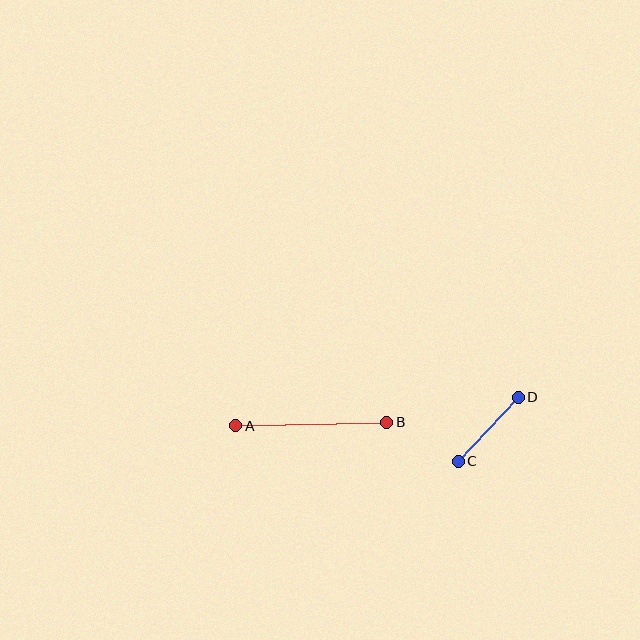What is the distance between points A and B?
The distance is approximately 151 pixels.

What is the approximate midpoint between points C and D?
The midpoint is at approximately (488, 429) pixels.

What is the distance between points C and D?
The distance is approximately 87 pixels.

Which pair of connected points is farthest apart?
Points A and B are farthest apart.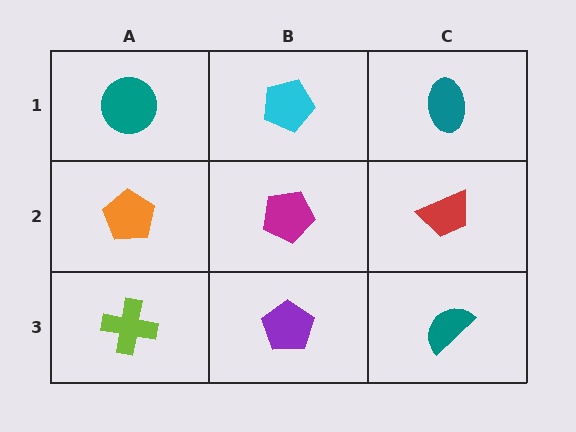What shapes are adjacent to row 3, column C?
A red trapezoid (row 2, column C), a purple pentagon (row 3, column B).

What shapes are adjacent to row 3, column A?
An orange pentagon (row 2, column A), a purple pentagon (row 3, column B).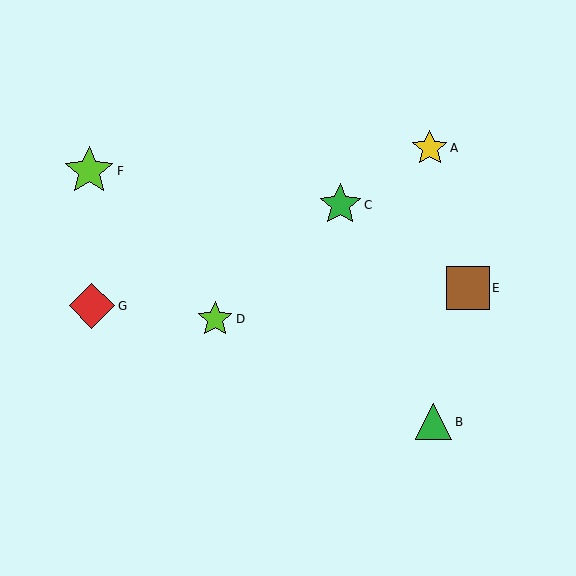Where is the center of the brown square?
The center of the brown square is at (468, 288).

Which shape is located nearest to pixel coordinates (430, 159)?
The yellow star (labeled A) at (430, 148) is nearest to that location.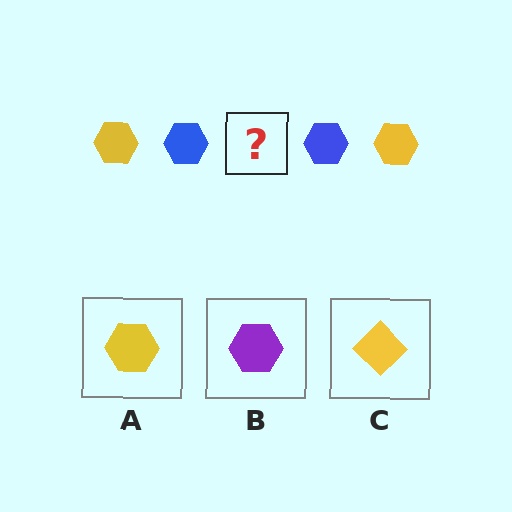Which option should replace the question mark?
Option A.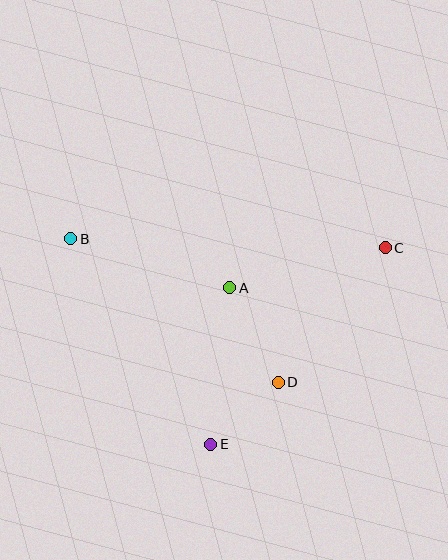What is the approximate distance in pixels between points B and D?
The distance between B and D is approximately 252 pixels.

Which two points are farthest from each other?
Points B and C are farthest from each other.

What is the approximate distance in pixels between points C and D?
The distance between C and D is approximately 172 pixels.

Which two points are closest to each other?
Points D and E are closest to each other.